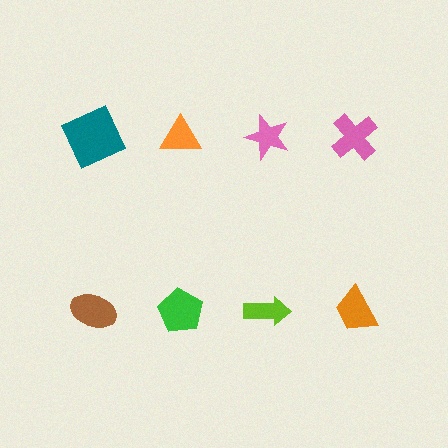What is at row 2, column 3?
A lime arrow.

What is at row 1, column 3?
A pink star.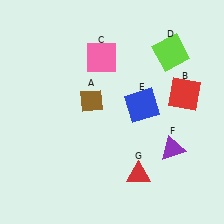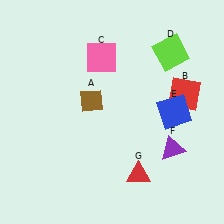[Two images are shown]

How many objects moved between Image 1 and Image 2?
1 object moved between the two images.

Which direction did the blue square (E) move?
The blue square (E) moved right.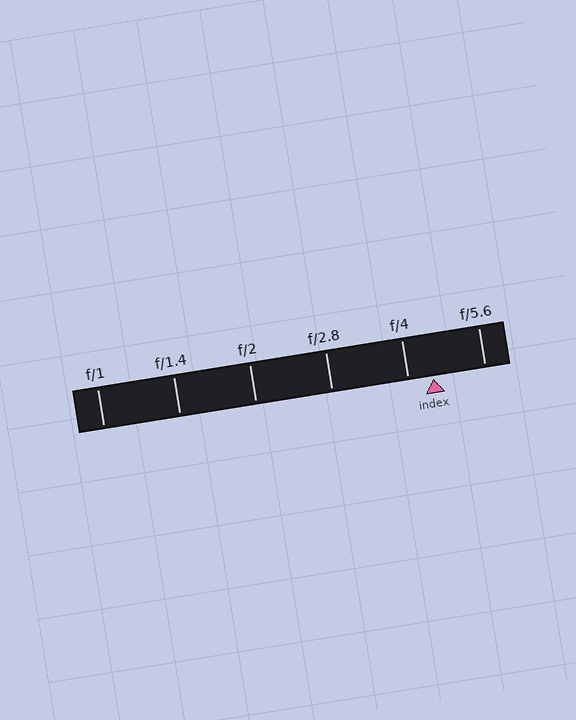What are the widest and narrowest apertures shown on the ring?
The widest aperture shown is f/1 and the narrowest is f/5.6.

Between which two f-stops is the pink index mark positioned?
The index mark is between f/4 and f/5.6.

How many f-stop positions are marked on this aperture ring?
There are 6 f-stop positions marked.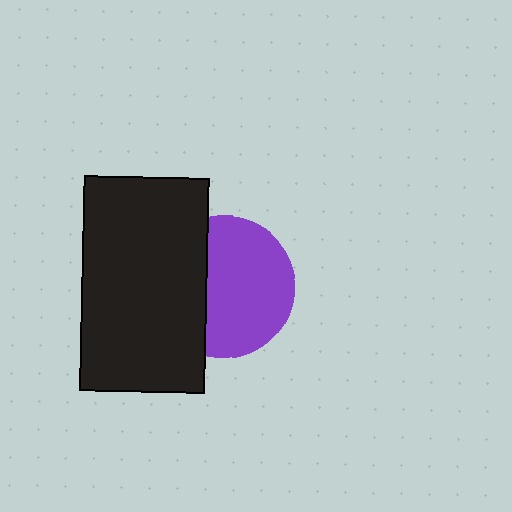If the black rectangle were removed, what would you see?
You would see the complete purple circle.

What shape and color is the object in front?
The object in front is a black rectangle.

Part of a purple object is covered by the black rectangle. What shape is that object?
It is a circle.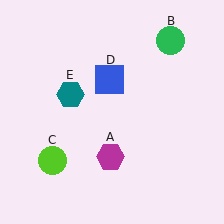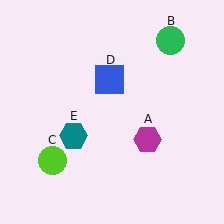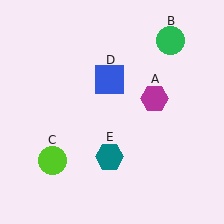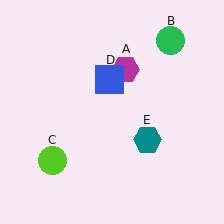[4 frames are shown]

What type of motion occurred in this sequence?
The magenta hexagon (object A), teal hexagon (object E) rotated counterclockwise around the center of the scene.